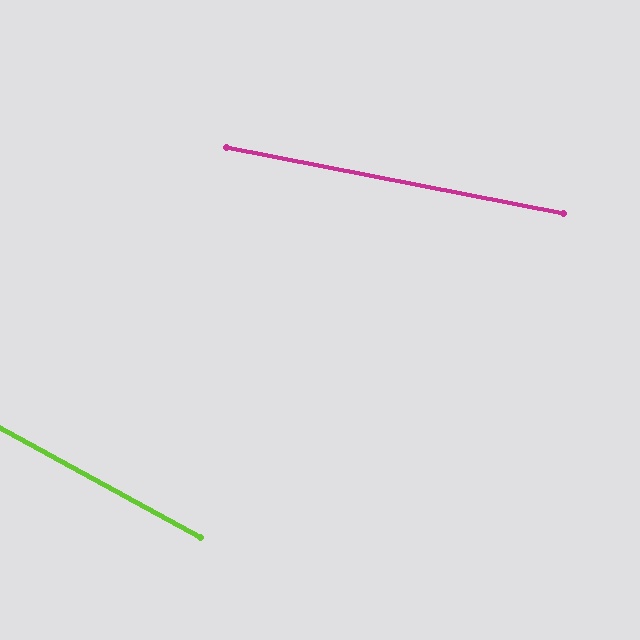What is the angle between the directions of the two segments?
Approximately 18 degrees.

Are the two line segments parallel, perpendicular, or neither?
Neither parallel nor perpendicular — they differ by about 18°.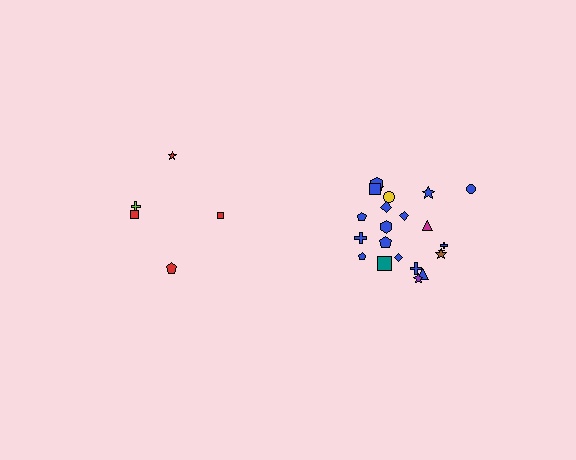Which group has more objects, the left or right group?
The right group.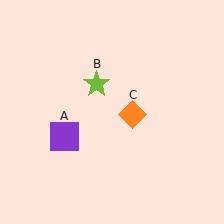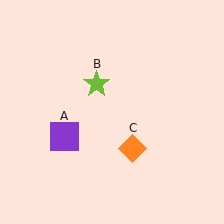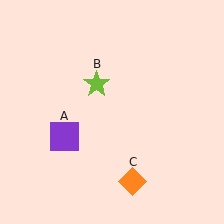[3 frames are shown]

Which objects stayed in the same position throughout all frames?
Purple square (object A) and lime star (object B) remained stationary.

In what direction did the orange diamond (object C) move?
The orange diamond (object C) moved down.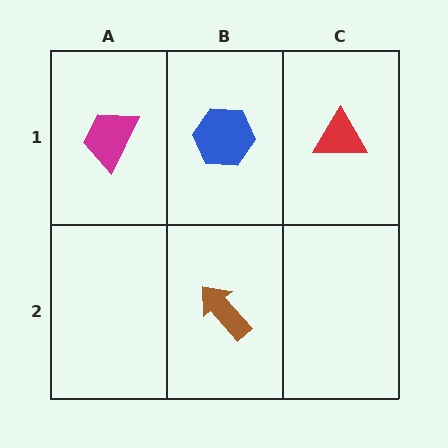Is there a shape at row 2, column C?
No, that cell is empty.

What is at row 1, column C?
A red triangle.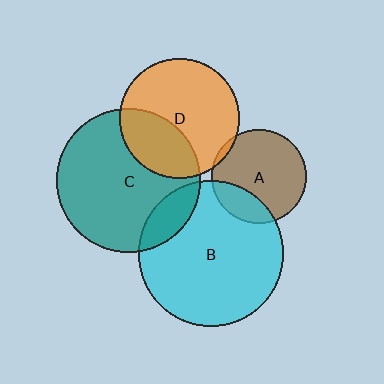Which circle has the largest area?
Circle B (cyan).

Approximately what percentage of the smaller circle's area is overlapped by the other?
Approximately 5%.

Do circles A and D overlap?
Yes.